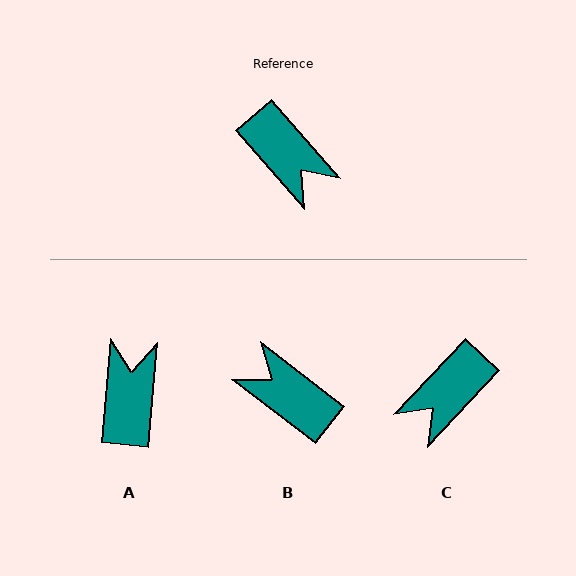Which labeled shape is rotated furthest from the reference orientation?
B, about 169 degrees away.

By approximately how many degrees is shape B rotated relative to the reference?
Approximately 169 degrees clockwise.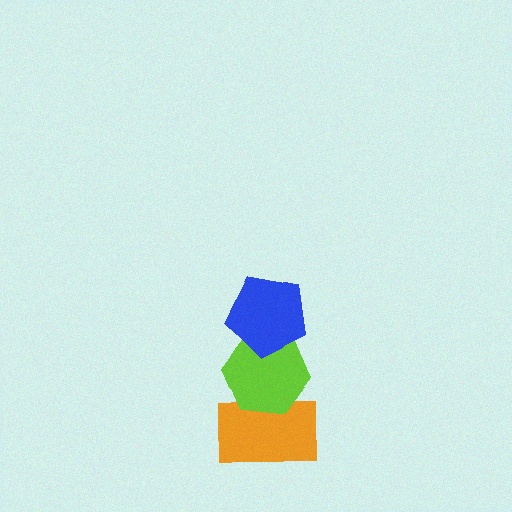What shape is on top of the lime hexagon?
The blue pentagon is on top of the lime hexagon.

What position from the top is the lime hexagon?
The lime hexagon is 2nd from the top.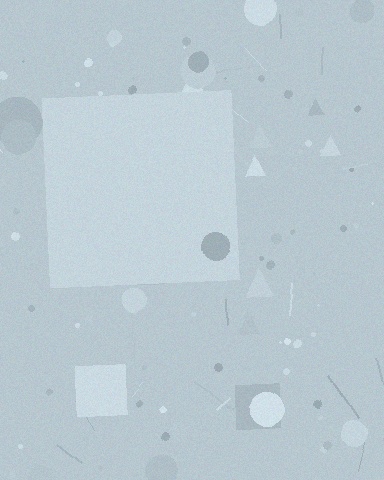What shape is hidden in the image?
A square is hidden in the image.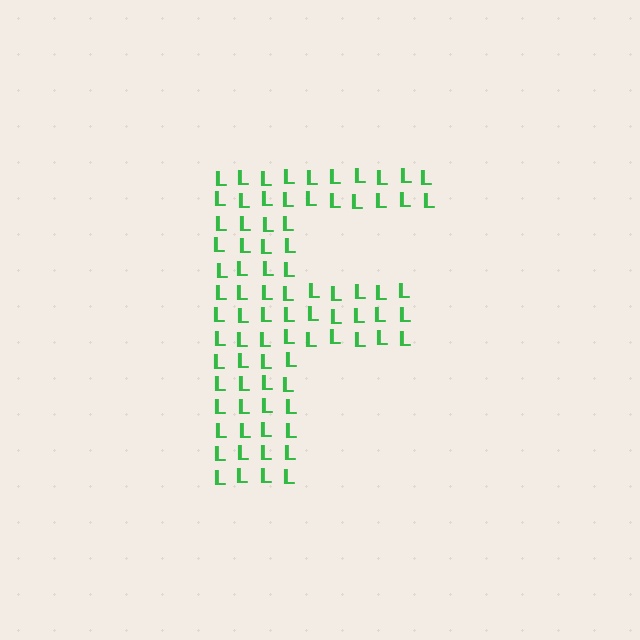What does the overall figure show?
The overall figure shows the letter F.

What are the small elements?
The small elements are letter L's.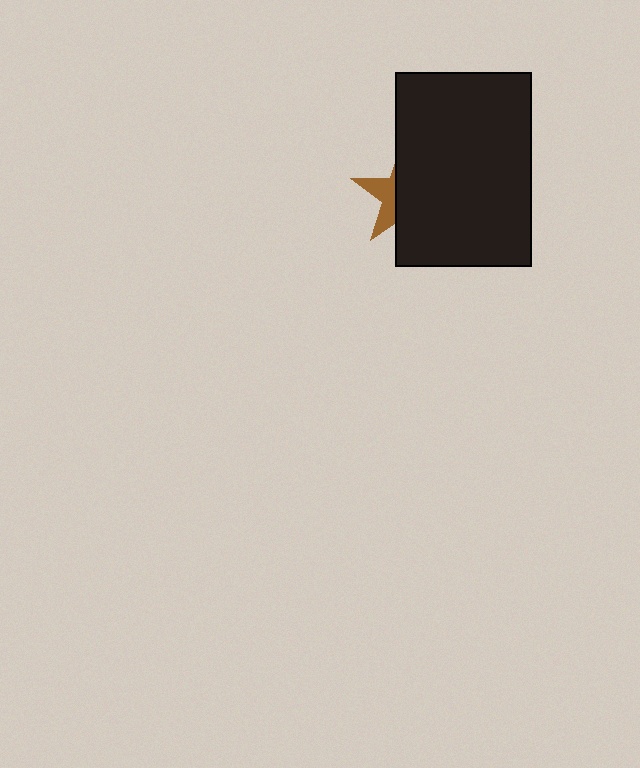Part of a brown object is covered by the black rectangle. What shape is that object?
It is a star.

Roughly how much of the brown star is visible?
A small part of it is visible (roughly 35%).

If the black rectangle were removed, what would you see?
You would see the complete brown star.